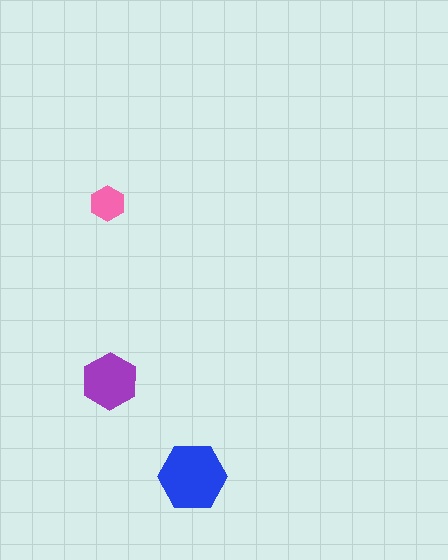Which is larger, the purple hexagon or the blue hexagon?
The blue one.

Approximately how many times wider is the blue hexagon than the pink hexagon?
About 2 times wider.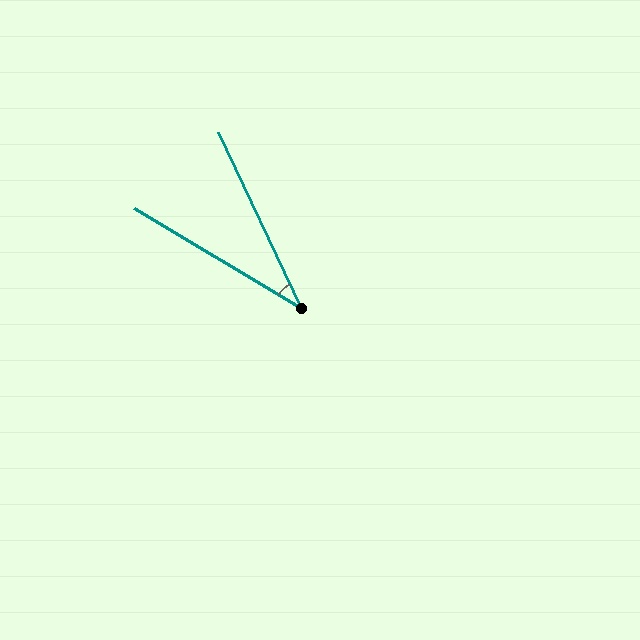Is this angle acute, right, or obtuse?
It is acute.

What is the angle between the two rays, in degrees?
Approximately 34 degrees.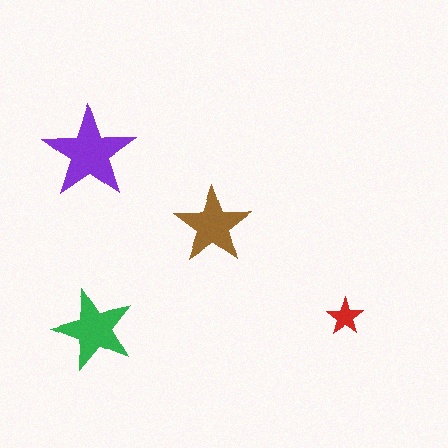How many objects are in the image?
There are 4 objects in the image.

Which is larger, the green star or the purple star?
The purple one.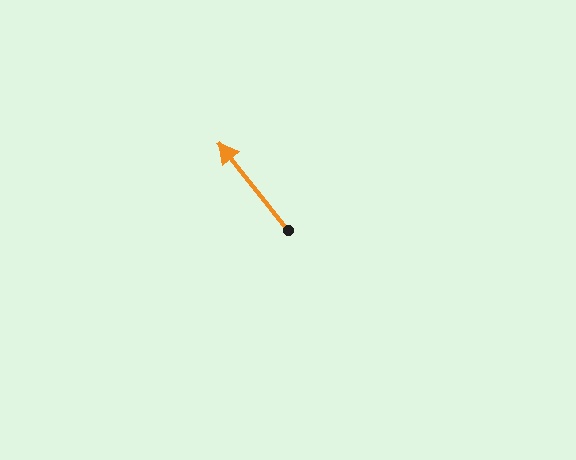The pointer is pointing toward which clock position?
Roughly 11 o'clock.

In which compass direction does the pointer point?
Northwest.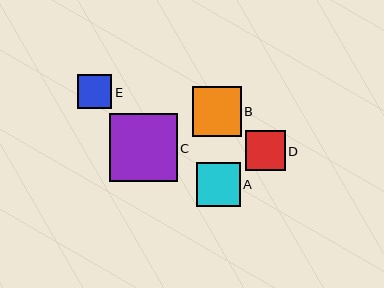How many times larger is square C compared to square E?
Square C is approximately 2.0 times the size of square E.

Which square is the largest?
Square C is the largest with a size of approximately 67 pixels.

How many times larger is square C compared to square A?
Square C is approximately 1.6 times the size of square A.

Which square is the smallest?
Square E is the smallest with a size of approximately 34 pixels.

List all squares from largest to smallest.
From largest to smallest: C, B, A, D, E.